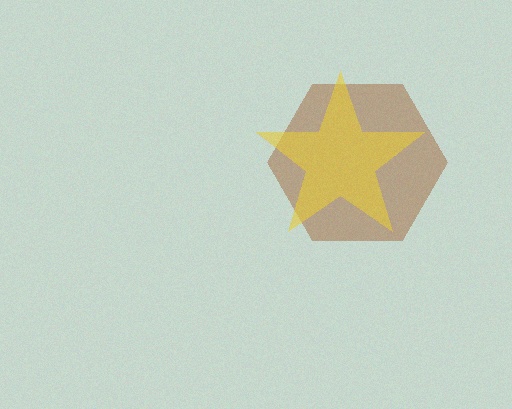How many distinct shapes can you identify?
There are 2 distinct shapes: a brown hexagon, a yellow star.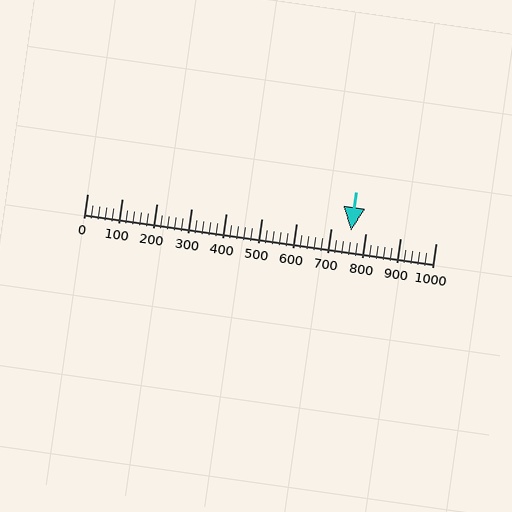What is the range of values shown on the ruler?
The ruler shows values from 0 to 1000.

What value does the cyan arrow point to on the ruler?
The cyan arrow points to approximately 758.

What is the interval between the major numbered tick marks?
The major tick marks are spaced 100 units apart.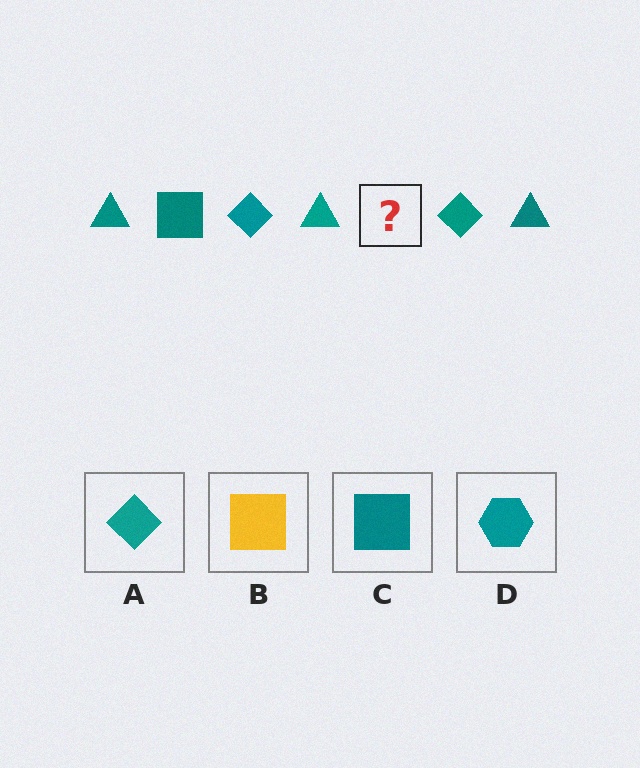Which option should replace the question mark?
Option C.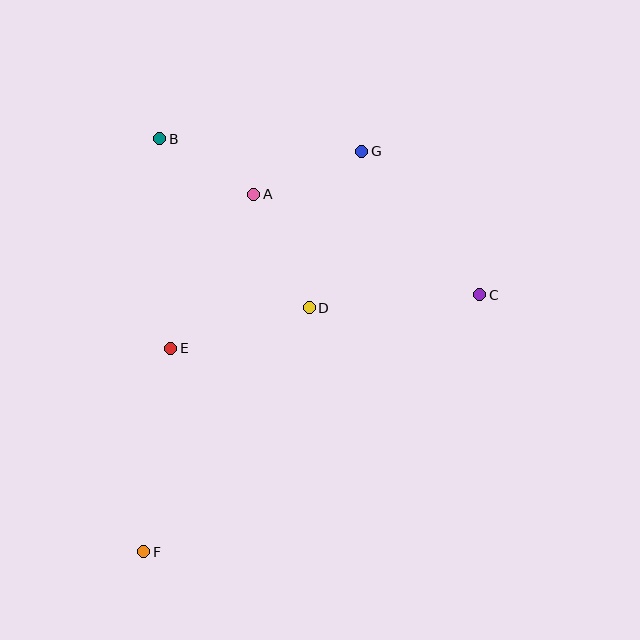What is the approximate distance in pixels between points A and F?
The distance between A and F is approximately 374 pixels.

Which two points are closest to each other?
Points A and B are closest to each other.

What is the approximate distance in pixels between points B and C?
The distance between B and C is approximately 356 pixels.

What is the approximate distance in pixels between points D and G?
The distance between D and G is approximately 165 pixels.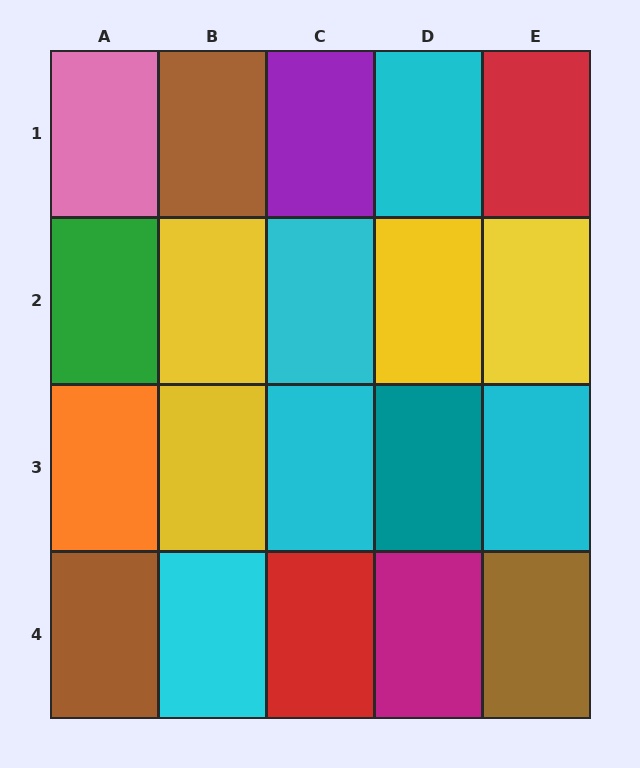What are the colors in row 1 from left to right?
Pink, brown, purple, cyan, red.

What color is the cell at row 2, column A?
Green.